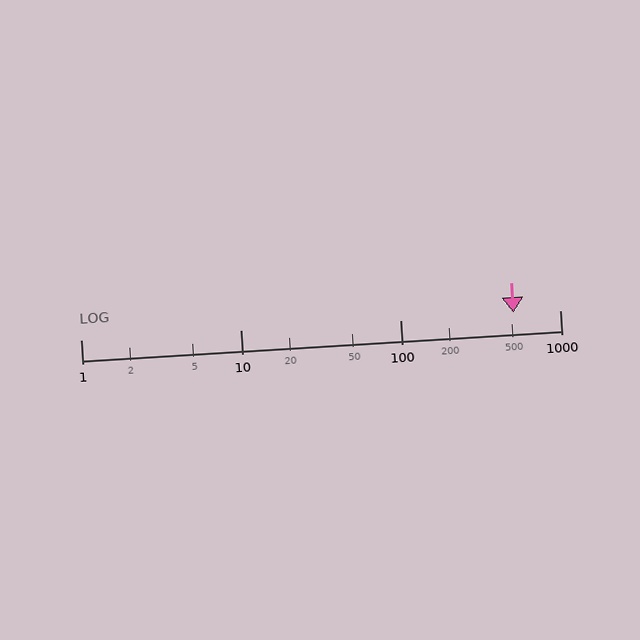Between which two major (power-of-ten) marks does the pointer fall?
The pointer is between 100 and 1000.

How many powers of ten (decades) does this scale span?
The scale spans 3 decades, from 1 to 1000.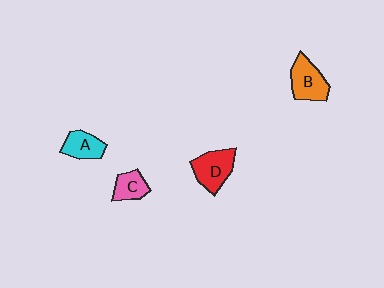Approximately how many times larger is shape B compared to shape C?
Approximately 1.5 times.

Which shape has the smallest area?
Shape C (pink).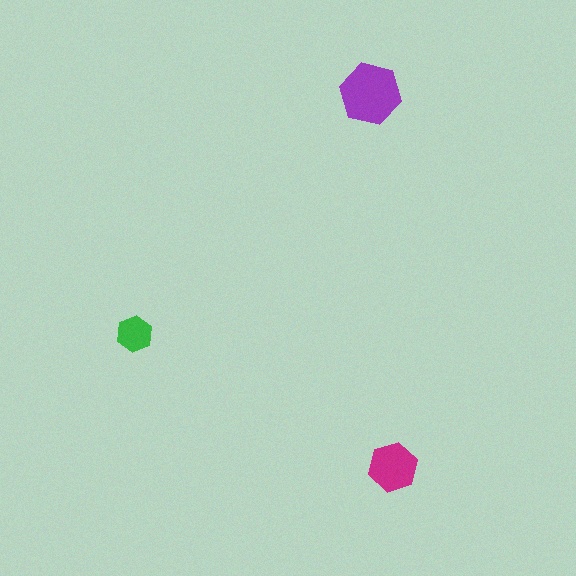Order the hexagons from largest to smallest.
the purple one, the magenta one, the green one.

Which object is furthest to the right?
The magenta hexagon is rightmost.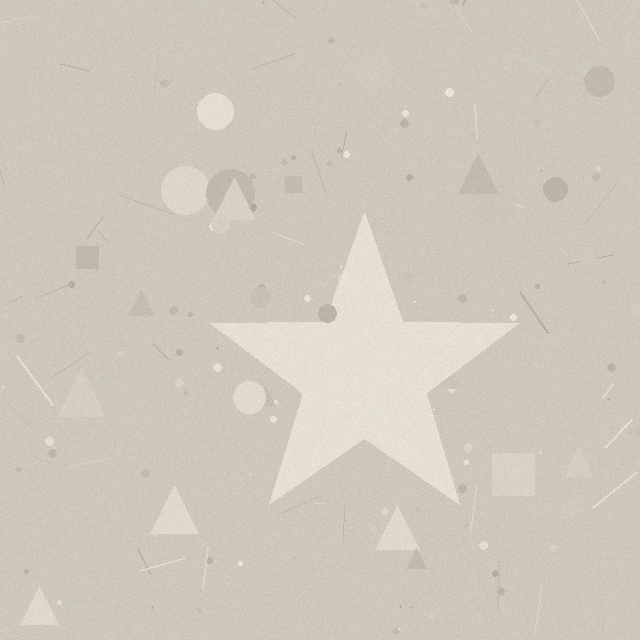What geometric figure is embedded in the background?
A star is embedded in the background.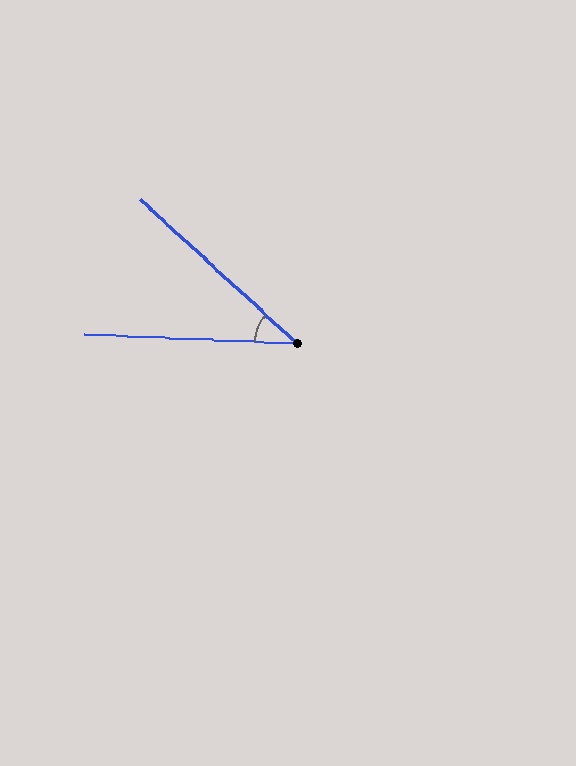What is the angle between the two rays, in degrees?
Approximately 40 degrees.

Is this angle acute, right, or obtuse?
It is acute.